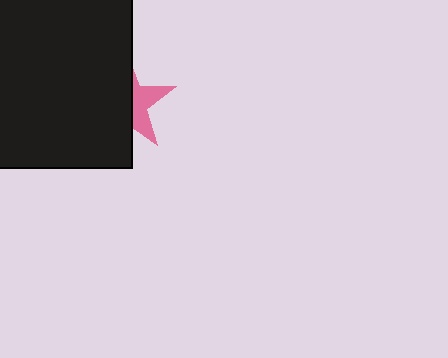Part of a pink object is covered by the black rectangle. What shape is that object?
It is a star.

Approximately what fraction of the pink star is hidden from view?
Roughly 63% of the pink star is hidden behind the black rectangle.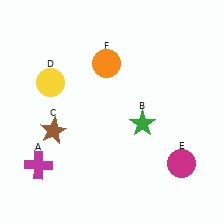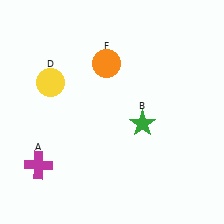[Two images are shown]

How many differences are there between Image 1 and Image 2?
There are 2 differences between the two images.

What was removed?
The magenta circle (E), the brown star (C) were removed in Image 2.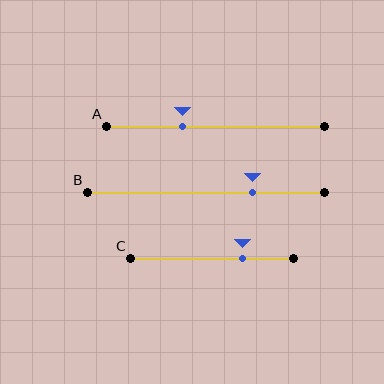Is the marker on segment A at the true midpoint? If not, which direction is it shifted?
No, the marker on segment A is shifted to the left by about 15% of the segment length.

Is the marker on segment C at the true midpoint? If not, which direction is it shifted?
No, the marker on segment C is shifted to the right by about 19% of the segment length.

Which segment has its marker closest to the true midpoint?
Segment A has its marker closest to the true midpoint.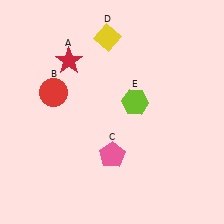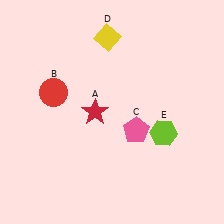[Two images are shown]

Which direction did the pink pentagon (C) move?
The pink pentagon (C) moved up.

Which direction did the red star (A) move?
The red star (A) moved down.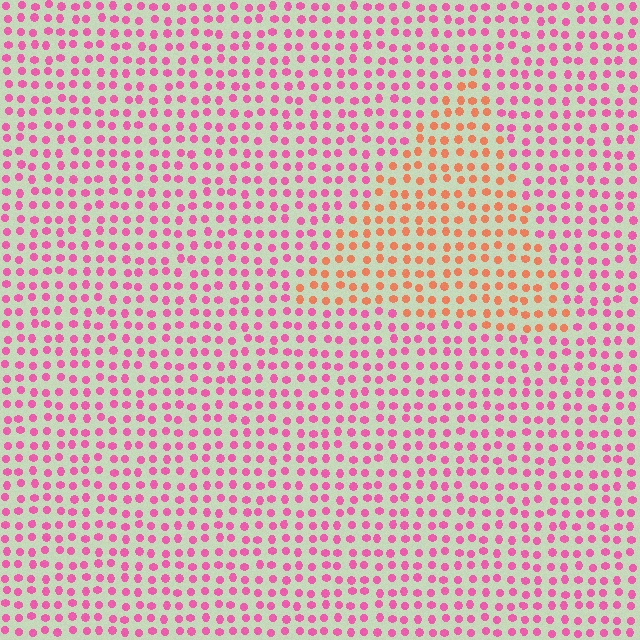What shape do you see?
I see a triangle.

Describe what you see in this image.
The image is filled with small pink elements in a uniform arrangement. A triangle-shaped region is visible where the elements are tinted to a slightly different hue, forming a subtle color boundary.